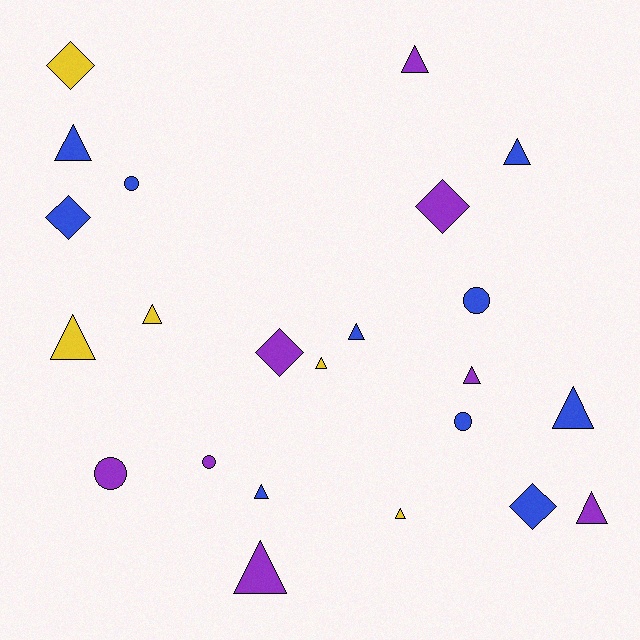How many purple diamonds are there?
There are 2 purple diamonds.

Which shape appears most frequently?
Triangle, with 13 objects.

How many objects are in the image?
There are 23 objects.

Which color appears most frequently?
Blue, with 10 objects.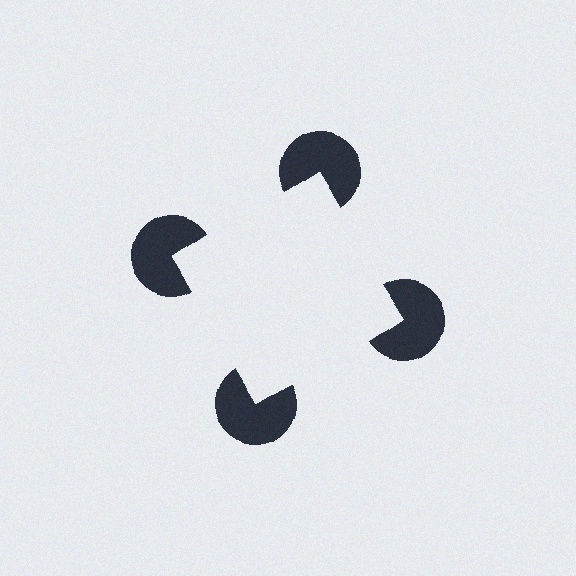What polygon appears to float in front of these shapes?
An illusory square — its edges are inferred from the aligned wedge cuts in the pac-man discs, not physically drawn.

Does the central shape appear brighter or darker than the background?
It typically appears slightly brighter than the background, even though no actual brightness change is drawn.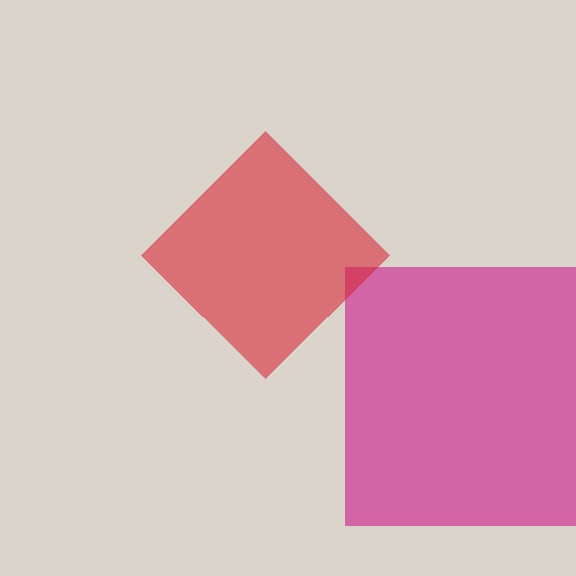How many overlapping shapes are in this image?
There are 2 overlapping shapes in the image.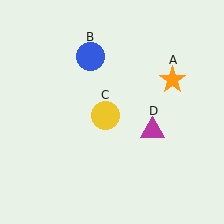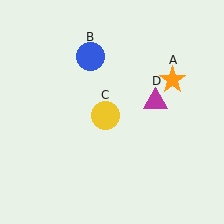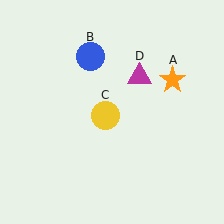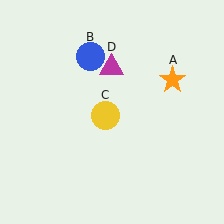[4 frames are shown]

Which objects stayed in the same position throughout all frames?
Orange star (object A) and blue circle (object B) and yellow circle (object C) remained stationary.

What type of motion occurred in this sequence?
The magenta triangle (object D) rotated counterclockwise around the center of the scene.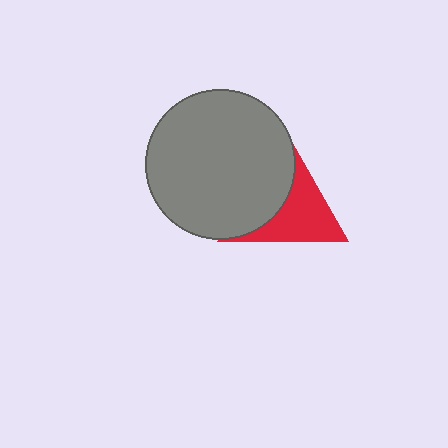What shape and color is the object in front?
The object in front is a gray circle.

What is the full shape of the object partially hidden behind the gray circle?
The partially hidden object is a red triangle.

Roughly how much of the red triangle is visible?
About half of it is visible (roughly 50%).